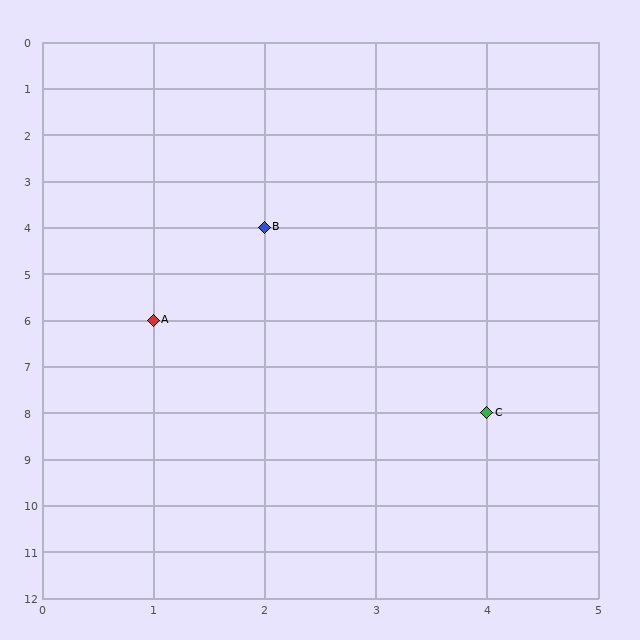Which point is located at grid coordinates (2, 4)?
Point B is at (2, 4).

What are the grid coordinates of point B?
Point B is at grid coordinates (2, 4).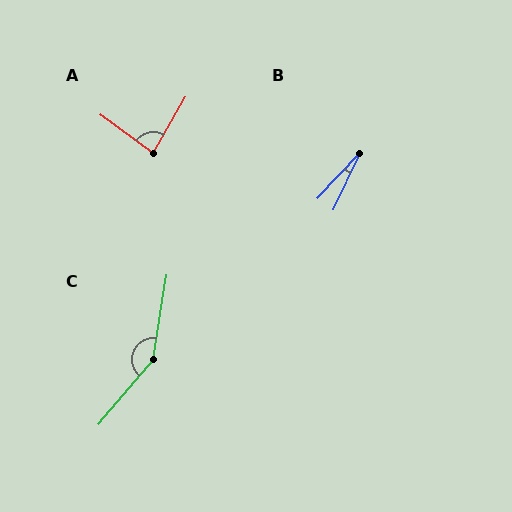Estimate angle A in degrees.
Approximately 84 degrees.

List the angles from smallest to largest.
B (18°), A (84°), C (149°).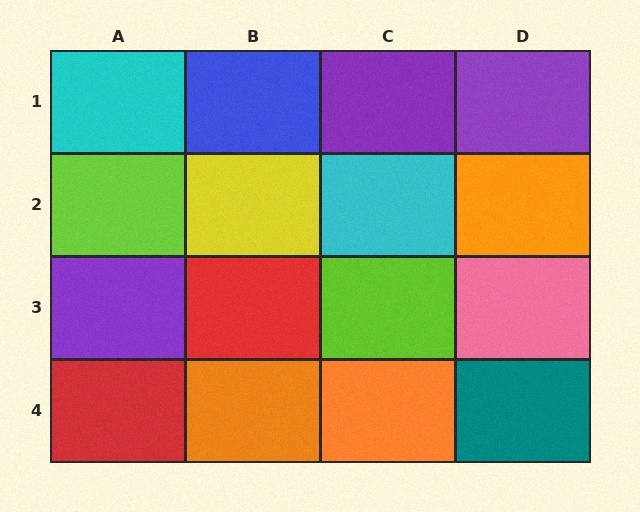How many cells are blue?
1 cell is blue.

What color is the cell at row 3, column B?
Red.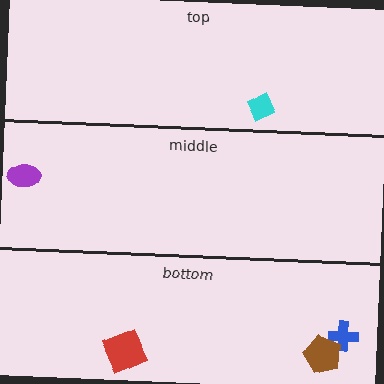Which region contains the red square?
The bottom region.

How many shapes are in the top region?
1.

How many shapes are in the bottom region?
3.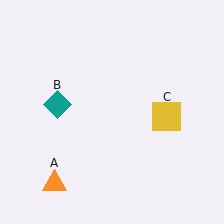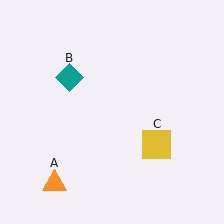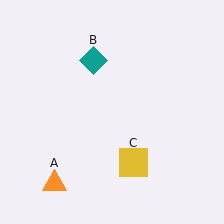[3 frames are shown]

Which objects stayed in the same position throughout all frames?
Orange triangle (object A) remained stationary.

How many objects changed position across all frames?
2 objects changed position: teal diamond (object B), yellow square (object C).